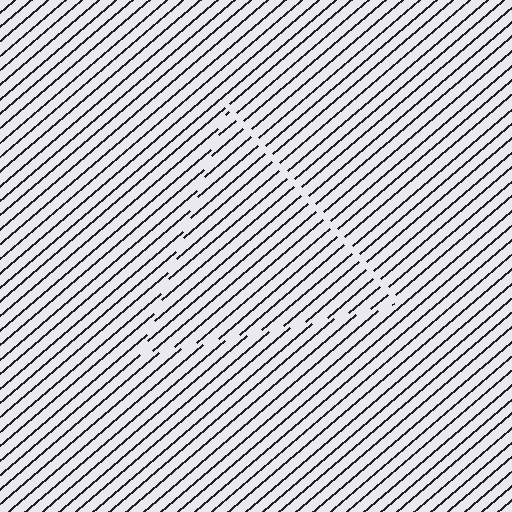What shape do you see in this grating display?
An illusory triangle. The interior of the shape contains the same grating, shifted by half a period — the contour is defined by the phase discontinuity where line-ends from the inner and outer gratings abut.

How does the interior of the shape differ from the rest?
The interior of the shape contains the same grating, shifted by half a period — the contour is defined by the phase discontinuity where line-ends from the inner and outer gratings abut.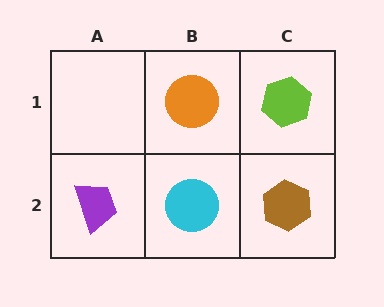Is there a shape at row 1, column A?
No, that cell is empty.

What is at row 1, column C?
A lime hexagon.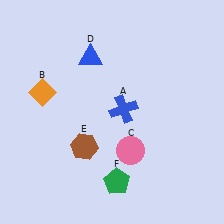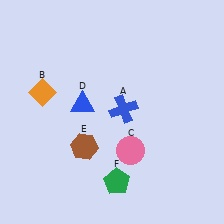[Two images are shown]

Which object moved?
The blue triangle (D) moved down.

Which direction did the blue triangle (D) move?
The blue triangle (D) moved down.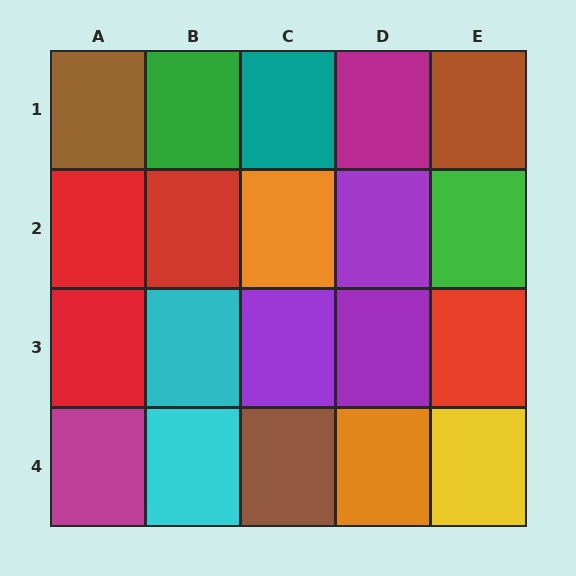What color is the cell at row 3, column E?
Red.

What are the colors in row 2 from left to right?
Red, red, orange, purple, green.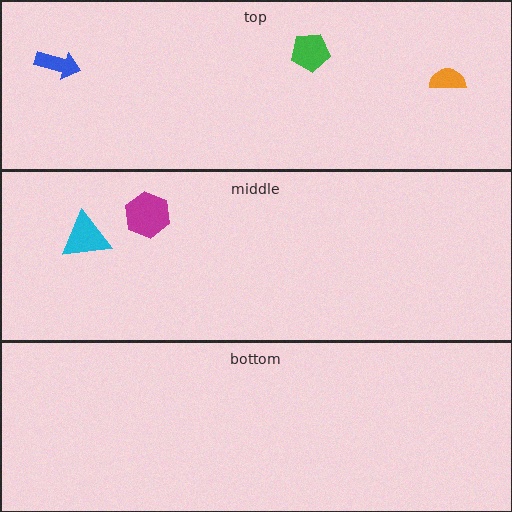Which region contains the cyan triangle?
The middle region.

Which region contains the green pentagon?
The top region.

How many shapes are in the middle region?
2.